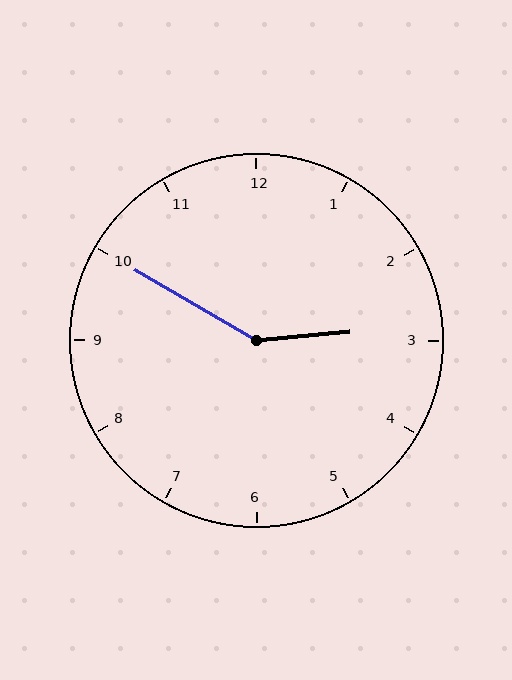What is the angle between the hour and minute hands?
Approximately 145 degrees.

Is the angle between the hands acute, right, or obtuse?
It is obtuse.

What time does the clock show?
2:50.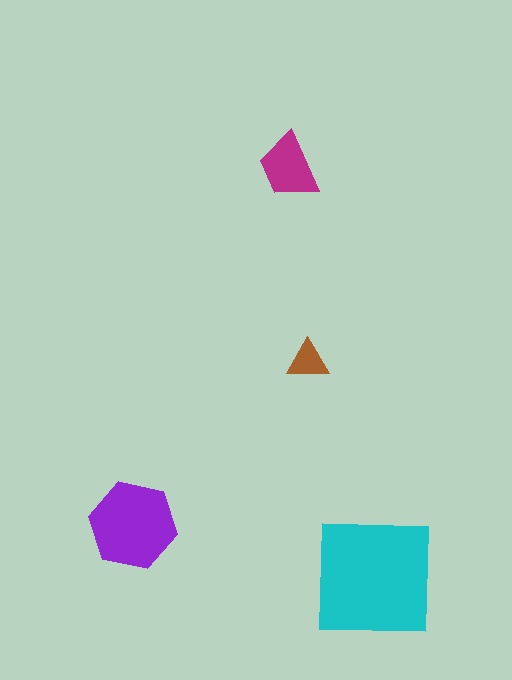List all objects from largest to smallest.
The cyan square, the purple hexagon, the magenta trapezoid, the brown triangle.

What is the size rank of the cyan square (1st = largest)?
1st.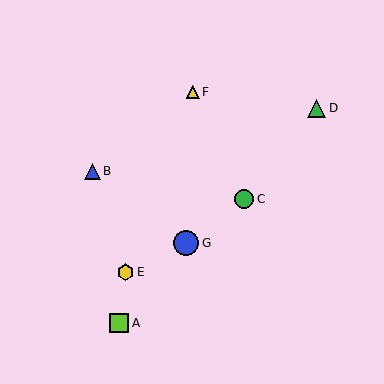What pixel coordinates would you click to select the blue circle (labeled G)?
Click at (186, 243) to select the blue circle G.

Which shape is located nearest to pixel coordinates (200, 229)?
The blue circle (labeled G) at (186, 243) is nearest to that location.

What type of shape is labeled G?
Shape G is a blue circle.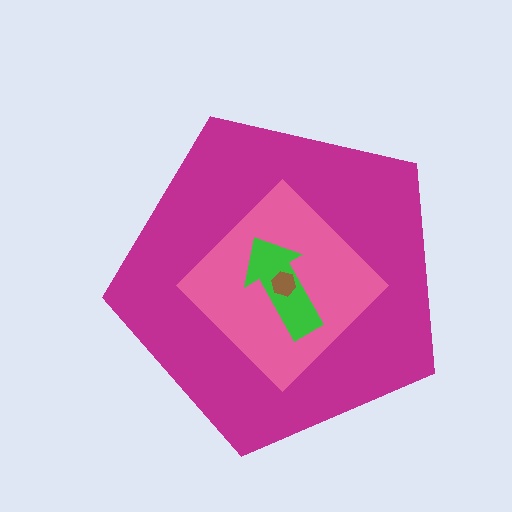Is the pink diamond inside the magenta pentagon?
Yes.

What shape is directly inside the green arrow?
The brown hexagon.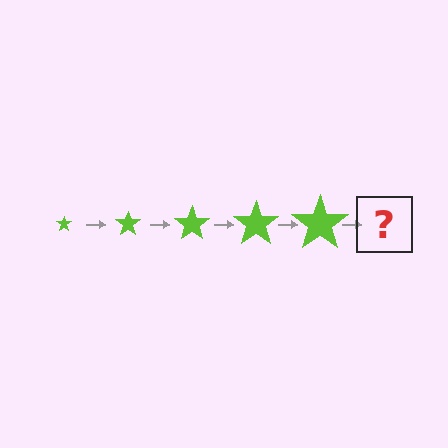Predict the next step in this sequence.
The next step is a lime star, larger than the previous one.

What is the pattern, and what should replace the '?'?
The pattern is that the star gets progressively larger each step. The '?' should be a lime star, larger than the previous one.